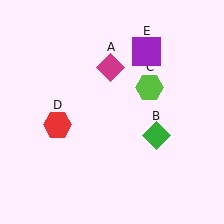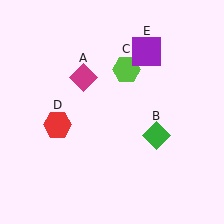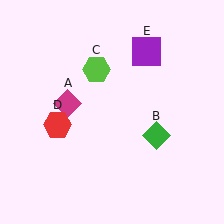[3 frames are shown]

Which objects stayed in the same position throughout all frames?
Green diamond (object B) and red hexagon (object D) and purple square (object E) remained stationary.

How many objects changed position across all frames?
2 objects changed position: magenta diamond (object A), lime hexagon (object C).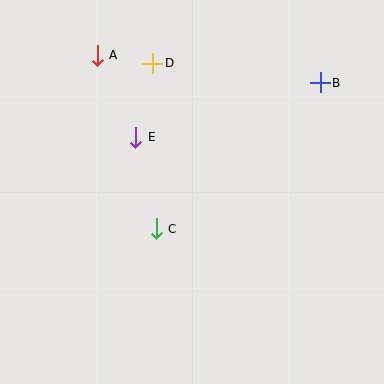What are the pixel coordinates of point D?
Point D is at (153, 63).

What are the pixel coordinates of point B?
Point B is at (320, 83).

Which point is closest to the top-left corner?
Point A is closest to the top-left corner.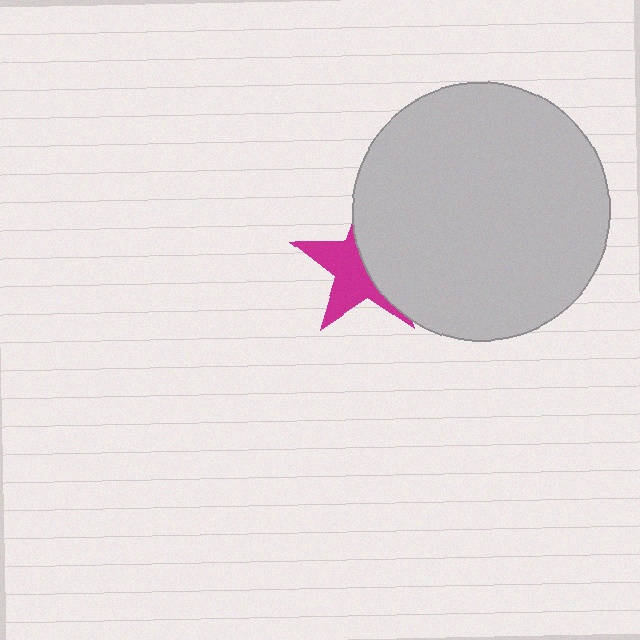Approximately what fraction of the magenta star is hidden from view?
Roughly 51% of the magenta star is hidden behind the light gray circle.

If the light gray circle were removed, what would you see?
You would see the complete magenta star.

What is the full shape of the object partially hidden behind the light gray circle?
The partially hidden object is a magenta star.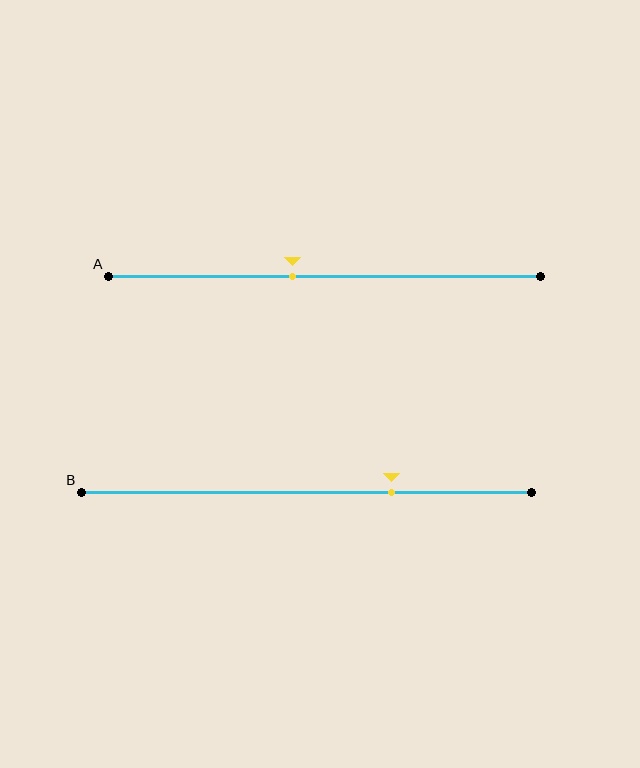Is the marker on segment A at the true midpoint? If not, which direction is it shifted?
No, the marker on segment A is shifted to the left by about 7% of the segment length.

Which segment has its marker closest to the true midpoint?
Segment A has its marker closest to the true midpoint.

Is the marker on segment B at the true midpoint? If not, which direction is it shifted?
No, the marker on segment B is shifted to the right by about 19% of the segment length.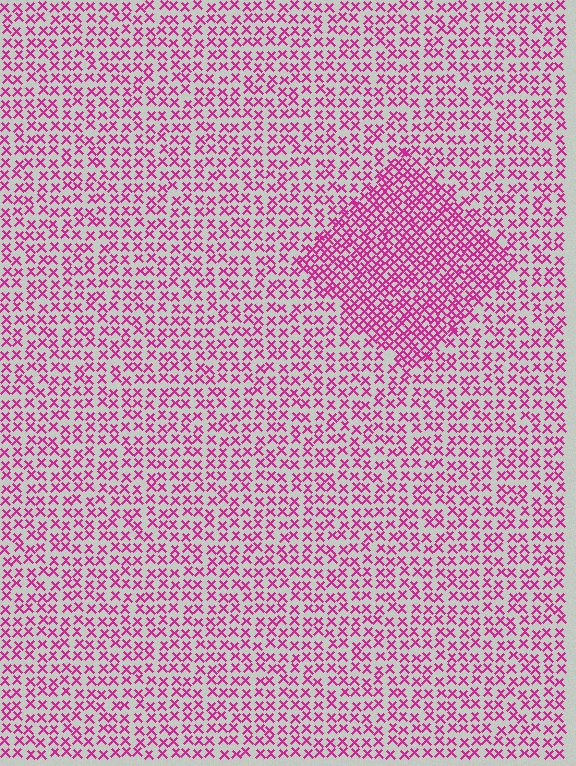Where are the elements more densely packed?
The elements are more densely packed inside the diamond boundary.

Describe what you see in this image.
The image contains small magenta elements arranged at two different densities. A diamond-shaped region is visible where the elements are more densely packed than the surrounding area.